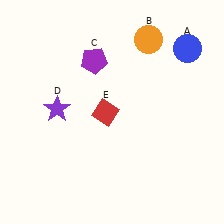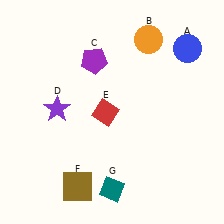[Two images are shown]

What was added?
A brown square (F), a teal diamond (G) were added in Image 2.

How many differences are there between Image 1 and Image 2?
There are 2 differences between the two images.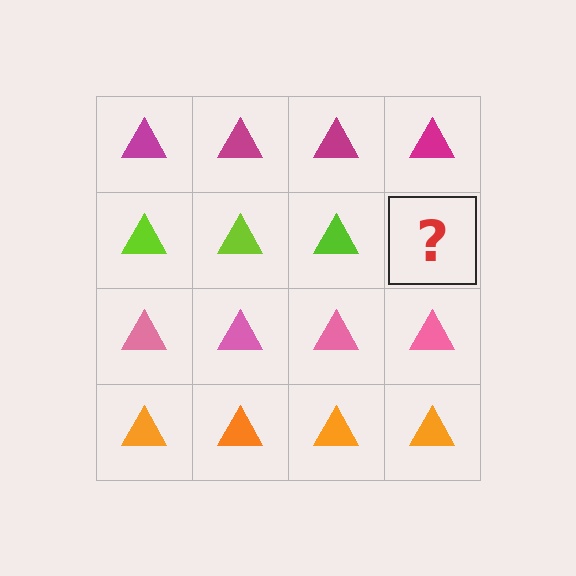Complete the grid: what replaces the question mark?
The question mark should be replaced with a lime triangle.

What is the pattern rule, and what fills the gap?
The rule is that each row has a consistent color. The gap should be filled with a lime triangle.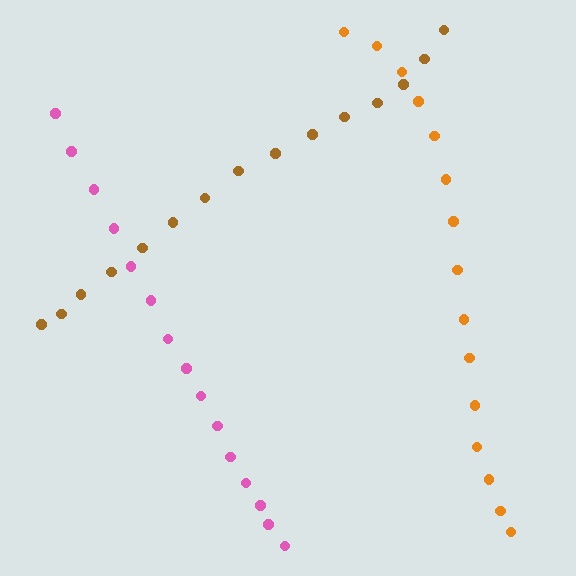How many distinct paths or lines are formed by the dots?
There are 3 distinct paths.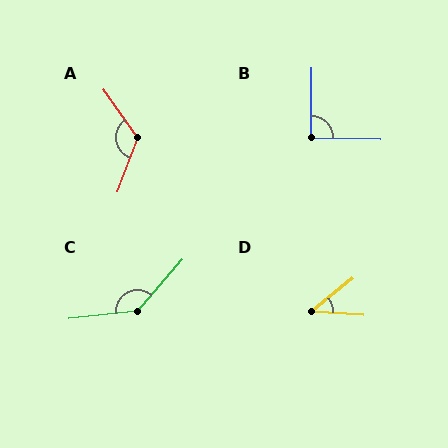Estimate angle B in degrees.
Approximately 91 degrees.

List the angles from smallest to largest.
D (43°), B (91°), A (124°), C (137°).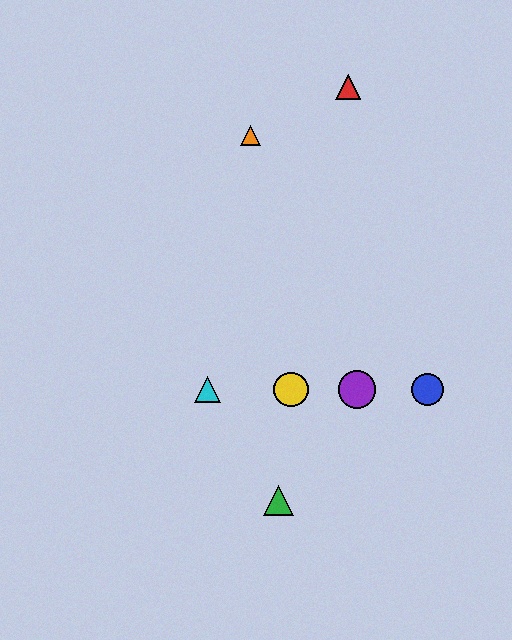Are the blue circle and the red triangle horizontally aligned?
No, the blue circle is at y≈390 and the red triangle is at y≈87.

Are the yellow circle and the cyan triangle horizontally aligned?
Yes, both are at y≈390.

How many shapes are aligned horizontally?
4 shapes (the blue circle, the yellow circle, the purple circle, the cyan triangle) are aligned horizontally.